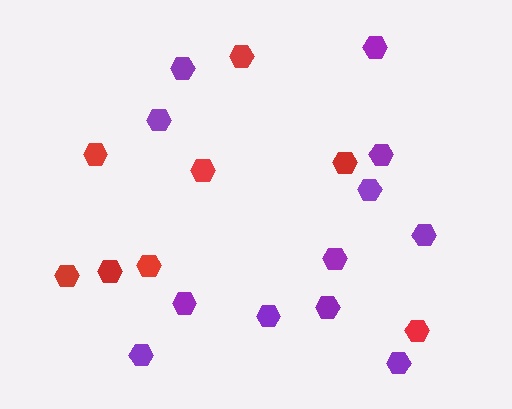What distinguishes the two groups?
There are 2 groups: one group of red hexagons (8) and one group of purple hexagons (12).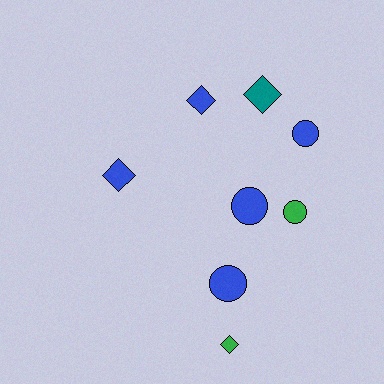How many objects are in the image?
There are 8 objects.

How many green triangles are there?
There are no green triangles.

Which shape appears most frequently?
Circle, with 4 objects.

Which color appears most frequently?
Blue, with 5 objects.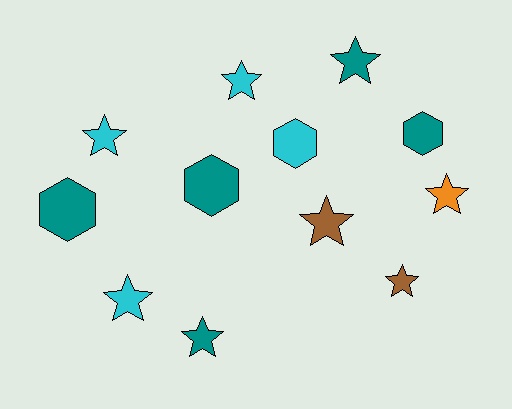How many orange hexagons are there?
There are no orange hexagons.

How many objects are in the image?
There are 12 objects.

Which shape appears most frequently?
Star, with 8 objects.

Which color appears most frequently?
Teal, with 5 objects.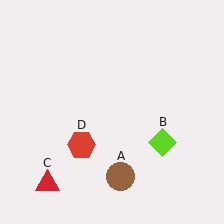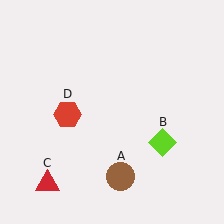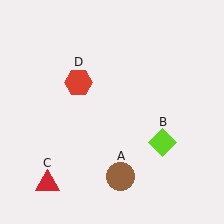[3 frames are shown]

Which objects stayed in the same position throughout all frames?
Brown circle (object A) and lime diamond (object B) and red triangle (object C) remained stationary.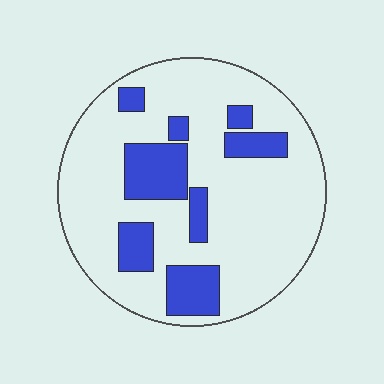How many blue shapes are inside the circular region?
8.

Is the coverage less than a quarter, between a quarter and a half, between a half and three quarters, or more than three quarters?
Less than a quarter.